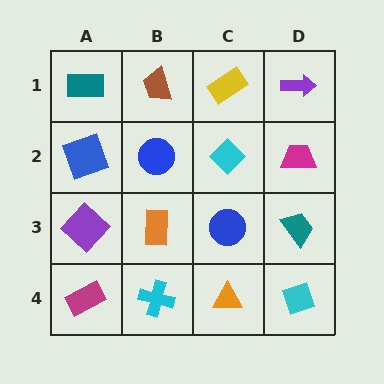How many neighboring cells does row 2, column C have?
4.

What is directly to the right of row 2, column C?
A magenta trapezoid.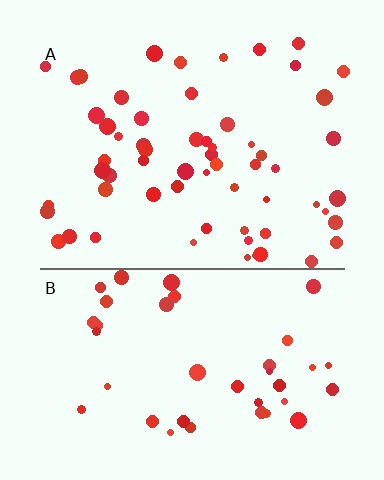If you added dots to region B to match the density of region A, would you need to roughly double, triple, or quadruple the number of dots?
Approximately double.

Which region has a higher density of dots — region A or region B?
A (the top).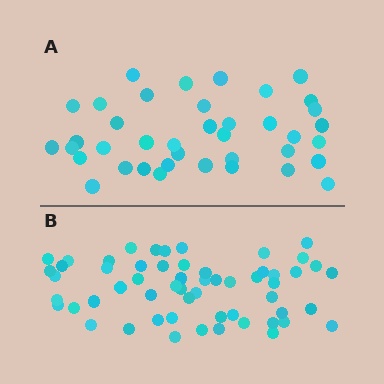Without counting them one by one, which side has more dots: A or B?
Region B (the bottom region) has more dots.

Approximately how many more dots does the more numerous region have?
Region B has approximately 20 more dots than region A.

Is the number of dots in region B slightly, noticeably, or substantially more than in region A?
Region B has substantially more. The ratio is roughly 1.5 to 1.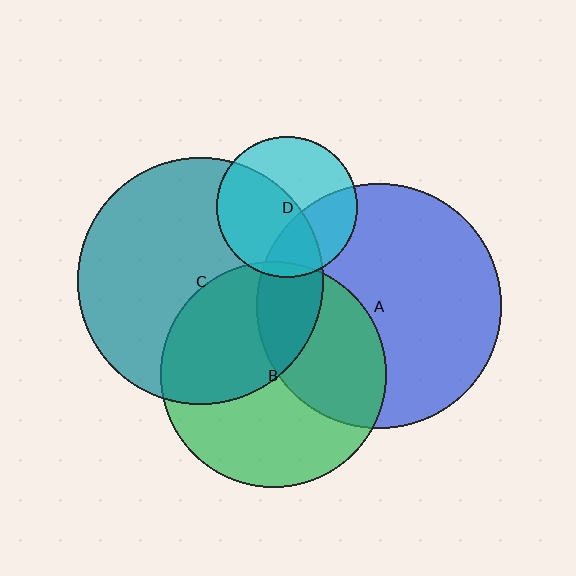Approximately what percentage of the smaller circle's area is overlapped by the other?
Approximately 50%.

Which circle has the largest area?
Circle C (teal).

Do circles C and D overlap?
Yes.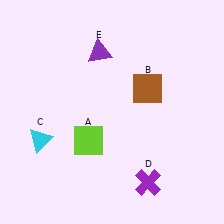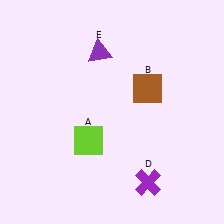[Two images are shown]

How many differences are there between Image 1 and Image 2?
There is 1 difference between the two images.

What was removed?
The cyan triangle (C) was removed in Image 2.